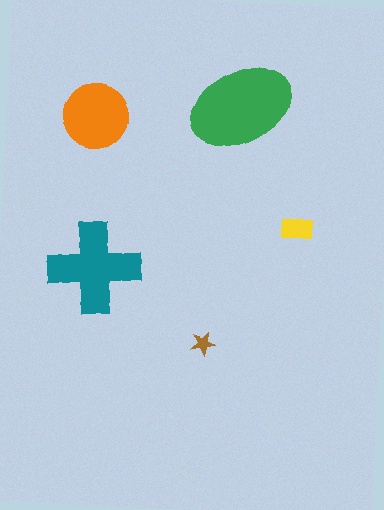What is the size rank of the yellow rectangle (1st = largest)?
4th.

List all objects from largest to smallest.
The green ellipse, the teal cross, the orange circle, the yellow rectangle, the brown star.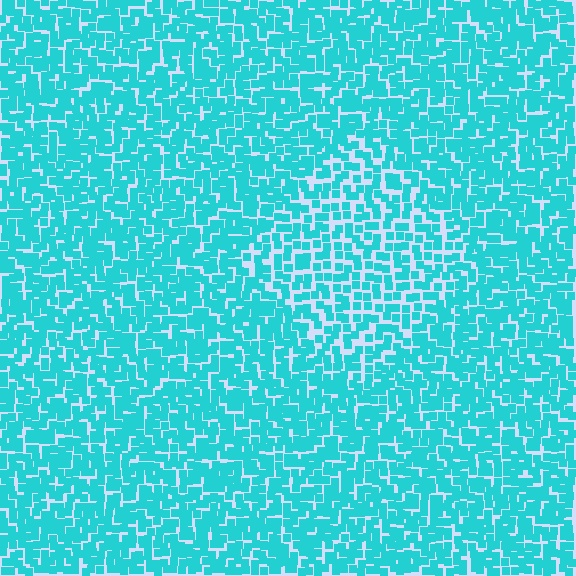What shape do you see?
I see a diamond.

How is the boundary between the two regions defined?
The boundary is defined by a change in element density (approximately 1.6x ratio). All elements are the same color, size, and shape.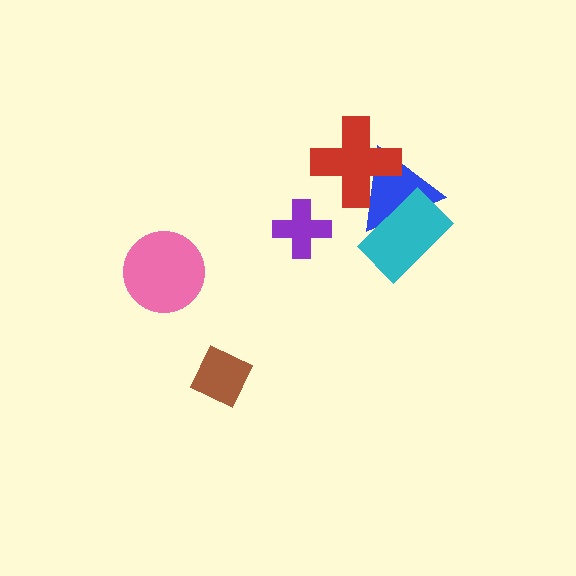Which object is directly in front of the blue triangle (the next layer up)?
The red cross is directly in front of the blue triangle.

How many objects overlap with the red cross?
1 object overlaps with the red cross.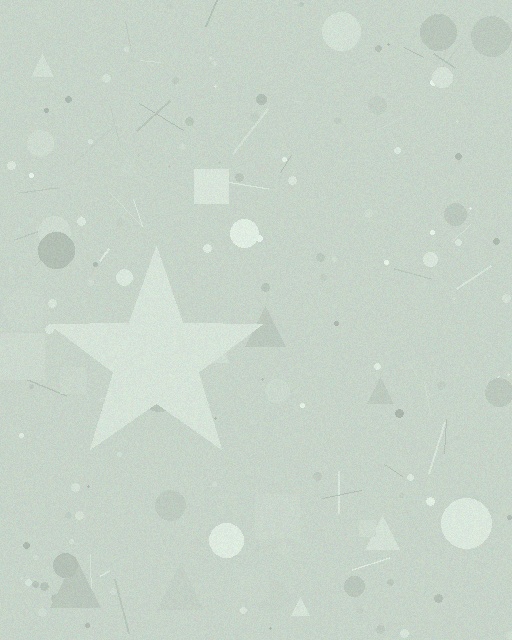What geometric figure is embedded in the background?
A star is embedded in the background.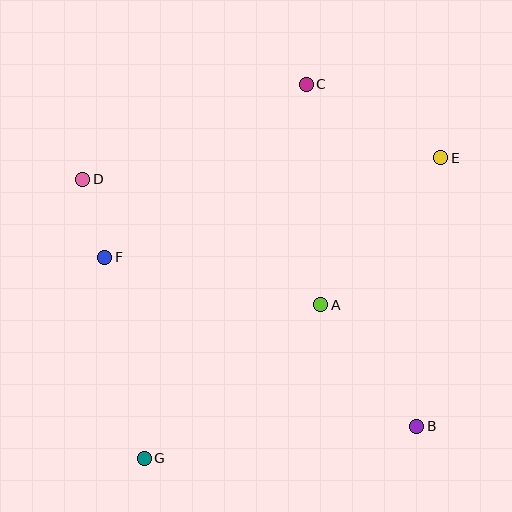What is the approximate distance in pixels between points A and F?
The distance between A and F is approximately 221 pixels.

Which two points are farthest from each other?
Points E and G are farthest from each other.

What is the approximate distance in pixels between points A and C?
The distance between A and C is approximately 221 pixels.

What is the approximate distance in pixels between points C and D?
The distance between C and D is approximately 243 pixels.